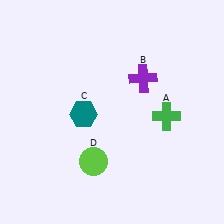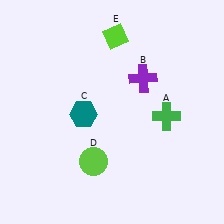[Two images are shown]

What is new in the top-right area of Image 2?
A lime diamond (E) was added in the top-right area of Image 2.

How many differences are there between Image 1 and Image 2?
There is 1 difference between the two images.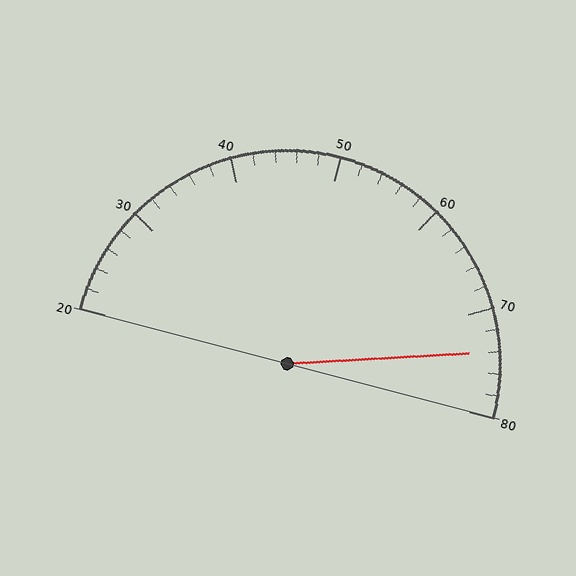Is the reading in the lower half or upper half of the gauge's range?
The reading is in the upper half of the range (20 to 80).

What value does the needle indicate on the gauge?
The needle indicates approximately 74.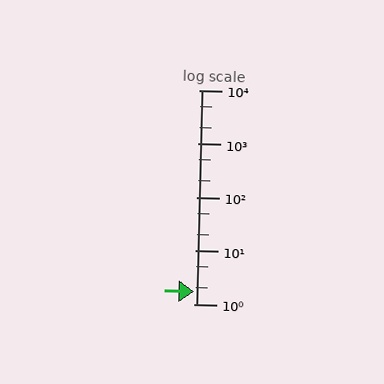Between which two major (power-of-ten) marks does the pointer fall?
The pointer is between 1 and 10.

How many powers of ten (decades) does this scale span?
The scale spans 4 decades, from 1 to 10000.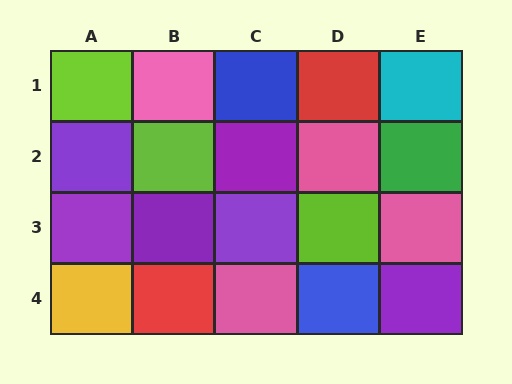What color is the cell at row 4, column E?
Purple.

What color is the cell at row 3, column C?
Purple.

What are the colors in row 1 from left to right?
Lime, pink, blue, red, cyan.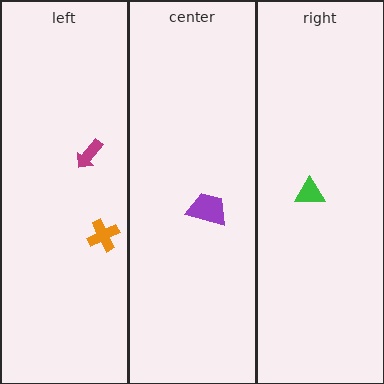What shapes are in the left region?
The orange cross, the magenta arrow.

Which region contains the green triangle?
The right region.